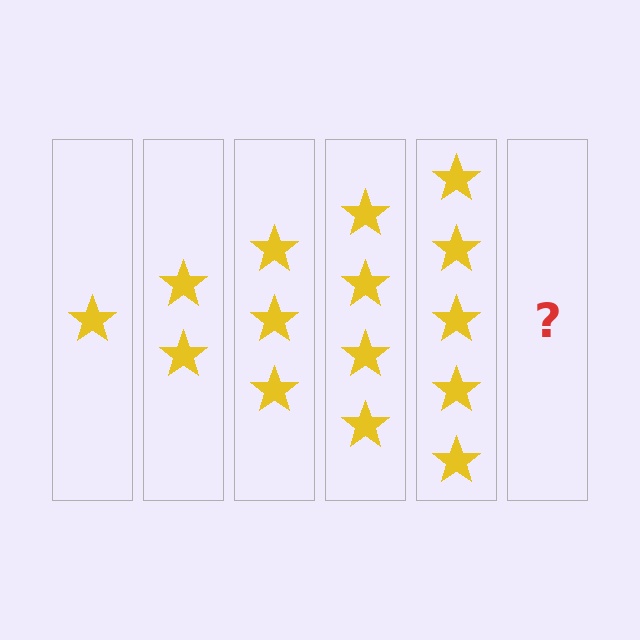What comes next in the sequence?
The next element should be 6 stars.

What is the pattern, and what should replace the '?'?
The pattern is that each step adds one more star. The '?' should be 6 stars.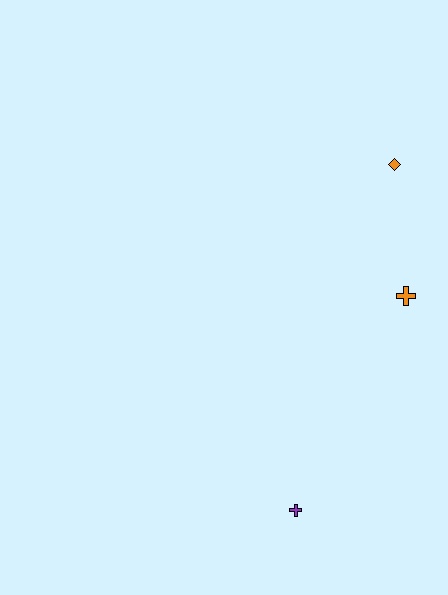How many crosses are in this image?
There are 2 crosses.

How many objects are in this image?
There are 3 objects.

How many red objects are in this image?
There are no red objects.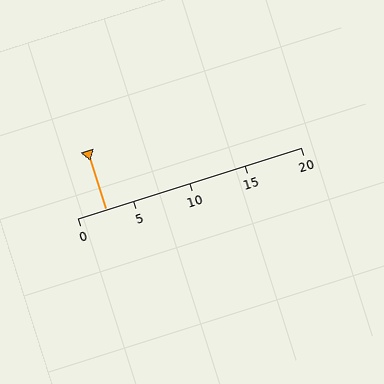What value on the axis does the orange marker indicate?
The marker indicates approximately 2.5.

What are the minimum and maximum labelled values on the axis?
The axis runs from 0 to 20.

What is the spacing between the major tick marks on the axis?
The major ticks are spaced 5 apart.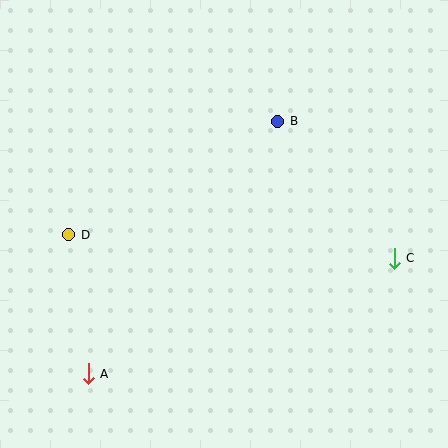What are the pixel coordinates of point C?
Point C is at (394, 258).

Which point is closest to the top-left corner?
Point D is closest to the top-left corner.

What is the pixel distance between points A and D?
The distance between A and D is 140 pixels.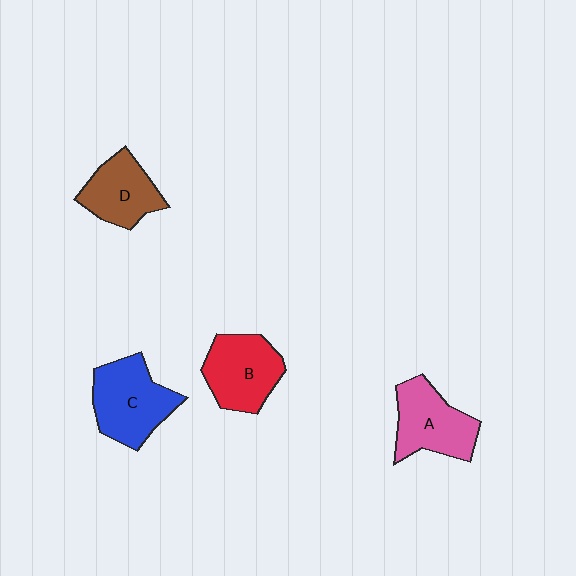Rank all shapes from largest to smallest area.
From largest to smallest: C (blue), A (pink), B (red), D (brown).